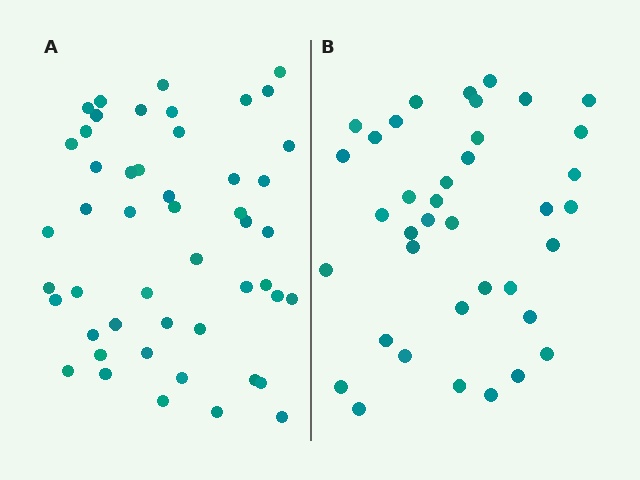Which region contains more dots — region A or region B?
Region A (the left region) has more dots.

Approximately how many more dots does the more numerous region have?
Region A has roughly 12 or so more dots than region B.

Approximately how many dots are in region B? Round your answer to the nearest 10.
About 40 dots. (The exact count is 38, which rounds to 40.)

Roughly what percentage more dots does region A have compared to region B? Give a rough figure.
About 30% more.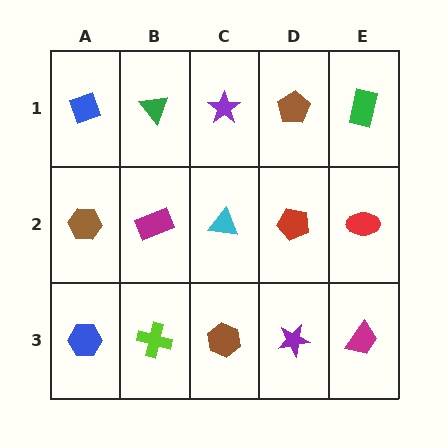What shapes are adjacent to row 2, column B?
A green triangle (row 1, column B), a lime cross (row 3, column B), a brown hexagon (row 2, column A), a cyan triangle (row 2, column C).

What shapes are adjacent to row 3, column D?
A red pentagon (row 2, column D), a brown hexagon (row 3, column C), a magenta trapezoid (row 3, column E).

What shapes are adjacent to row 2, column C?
A purple star (row 1, column C), a brown hexagon (row 3, column C), a magenta rectangle (row 2, column B), a red pentagon (row 2, column D).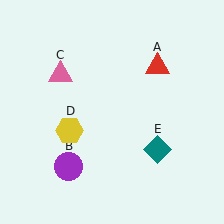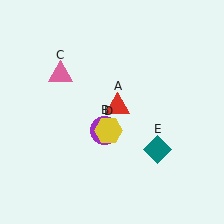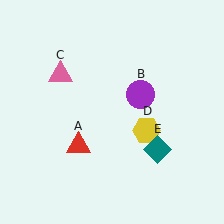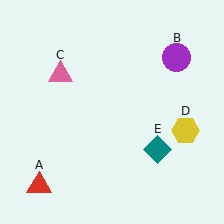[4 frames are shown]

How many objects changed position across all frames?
3 objects changed position: red triangle (object A), purple circle (object B), yellow hexagon (object D).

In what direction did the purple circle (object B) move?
The purple circle (object B) moved up and to the right.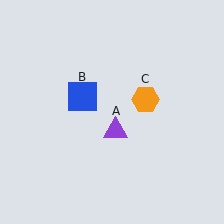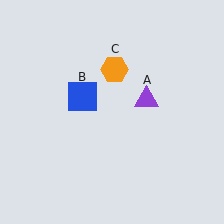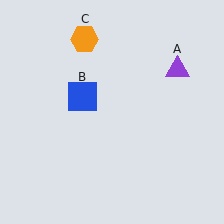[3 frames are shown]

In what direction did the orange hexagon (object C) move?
The orange hexagon (object C) moved up and to the left.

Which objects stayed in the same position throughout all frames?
Blue square (object B) remained stationary.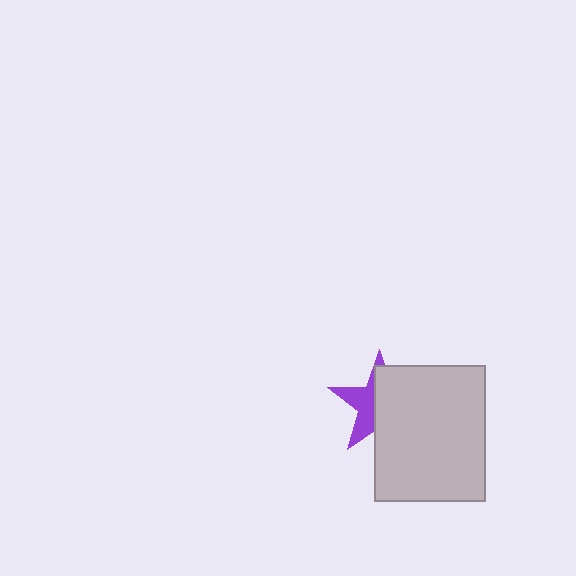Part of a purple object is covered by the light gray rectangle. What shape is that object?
It is a star.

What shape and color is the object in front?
The object in front is a light gray rectangle.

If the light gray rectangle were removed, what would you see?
You would see the complete purple star.